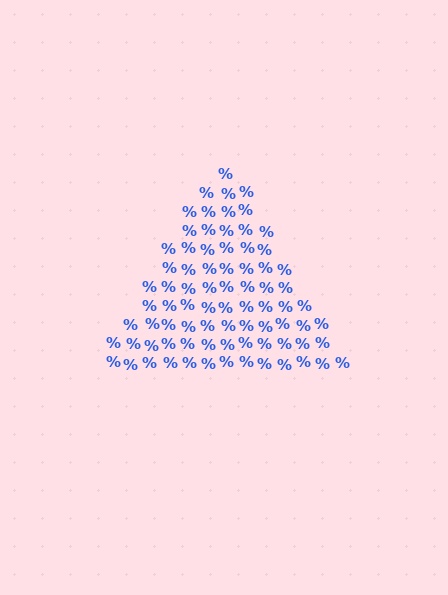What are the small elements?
The small elements are percent signs.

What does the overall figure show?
The overall figure shows a triangle.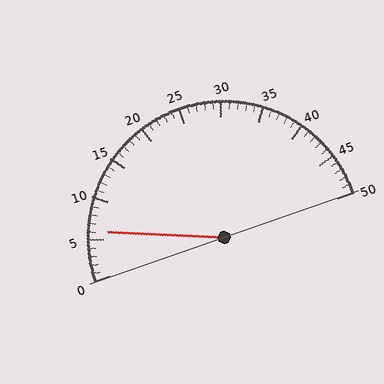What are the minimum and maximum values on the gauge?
The gauge ranges from 0 to 50.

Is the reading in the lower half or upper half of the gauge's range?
The reading is in the lower half of the range (0 to 50).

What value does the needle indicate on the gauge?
The needle indicates approximately 6.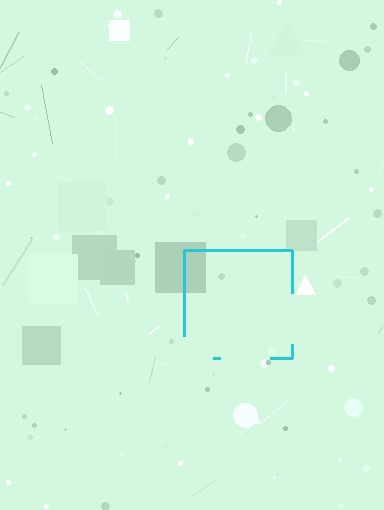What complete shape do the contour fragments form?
The contour fragments form a square.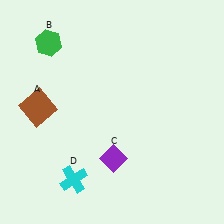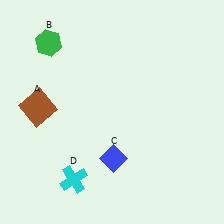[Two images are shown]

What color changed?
The diamond (C) changed from purple in Image 1 to blue in Image 2.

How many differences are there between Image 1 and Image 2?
There is 1 difference between the two images.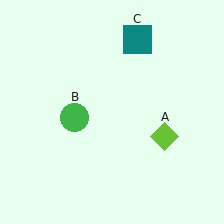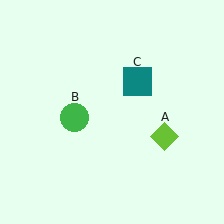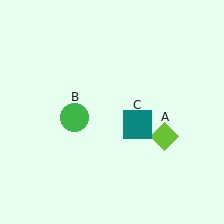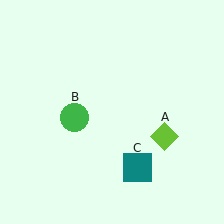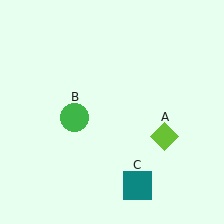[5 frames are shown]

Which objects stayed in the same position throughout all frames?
Lime diamond (object A) and green circle (object B) remained stationary.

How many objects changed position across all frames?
1 object changed position: teal square (object C).